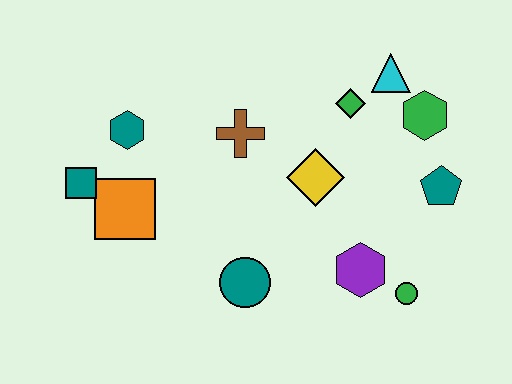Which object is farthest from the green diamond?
The teal square is farthest from the green diamond.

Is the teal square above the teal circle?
Yes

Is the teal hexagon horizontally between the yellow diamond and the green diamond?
No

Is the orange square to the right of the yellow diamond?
No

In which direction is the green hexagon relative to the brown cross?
The green hexagon is to the right of the brown cross.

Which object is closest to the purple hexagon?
The green circle is closest to the purple hexagon.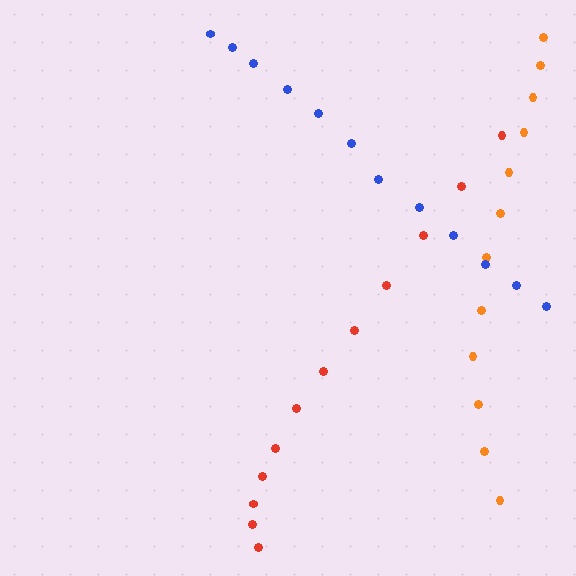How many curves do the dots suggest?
There are 3 distinct paths.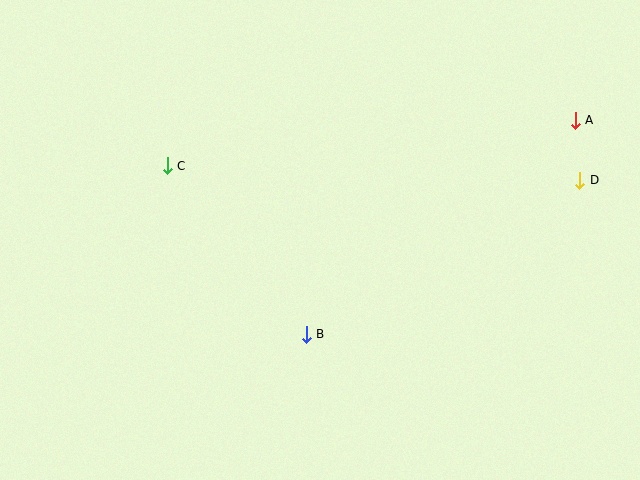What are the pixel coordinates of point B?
Point B is at (306, 334).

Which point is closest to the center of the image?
Point B at (306, 334) is closest to the center.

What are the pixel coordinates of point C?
Point C is at (167, 166).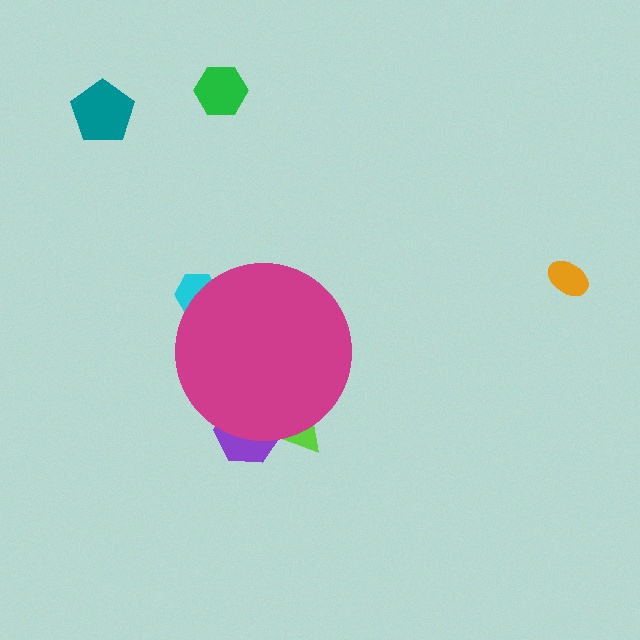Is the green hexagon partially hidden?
No, the green hexagon is fully visible.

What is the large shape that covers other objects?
A magenta circle.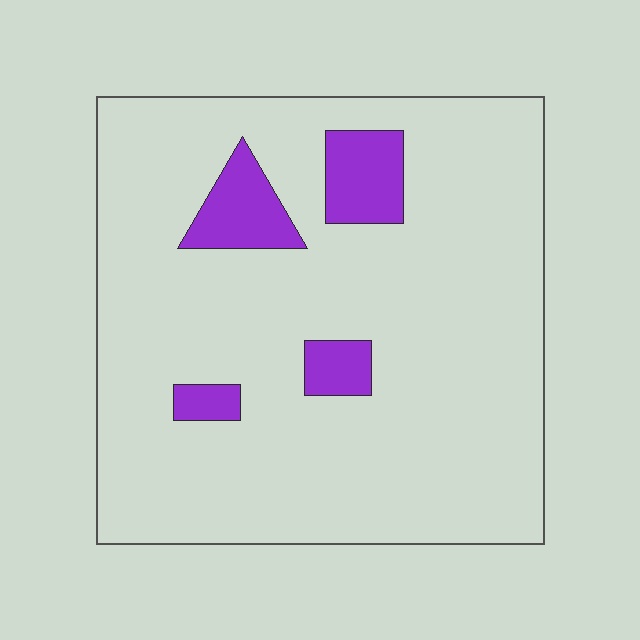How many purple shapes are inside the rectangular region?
4.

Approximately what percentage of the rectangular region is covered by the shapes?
Approximately 10%.